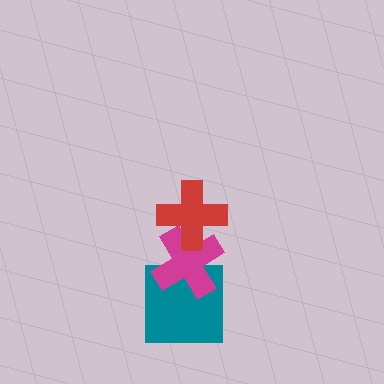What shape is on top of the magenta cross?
The red cross is on top of the magenta cross.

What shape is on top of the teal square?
The magenta cross is on top of the teal square.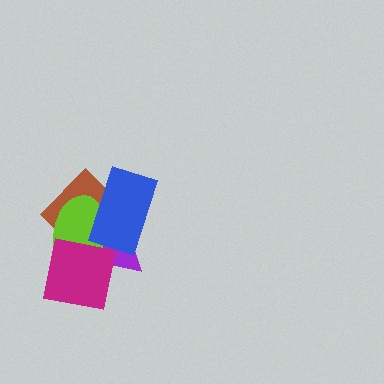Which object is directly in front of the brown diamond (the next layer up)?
The lime ellipse is directly in front of the brown diamond.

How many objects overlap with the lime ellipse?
4 objects overlap with the lime ellipse.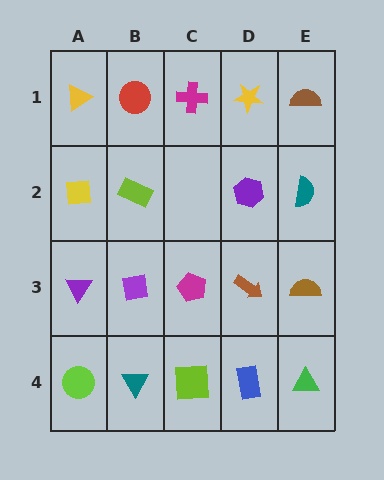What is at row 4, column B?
A teal triangle.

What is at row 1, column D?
A yellow star.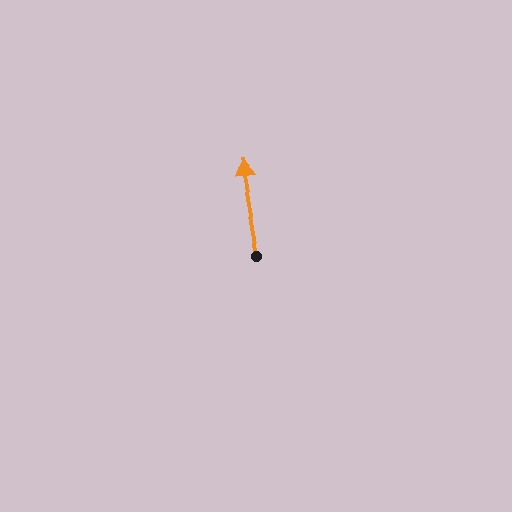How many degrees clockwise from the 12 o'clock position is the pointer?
Approximately 350 degrees.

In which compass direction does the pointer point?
North.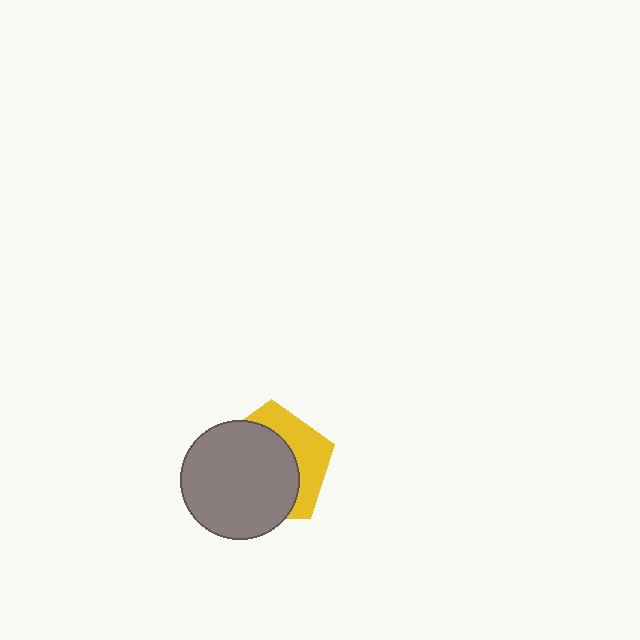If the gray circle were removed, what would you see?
You would see the complete yellow pentagon.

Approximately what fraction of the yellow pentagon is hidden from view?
Roughly 65% of the yellow pentagon is hidden behind the gray circle.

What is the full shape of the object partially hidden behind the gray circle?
The partially hidden object is a yellow pentagon.